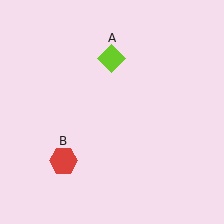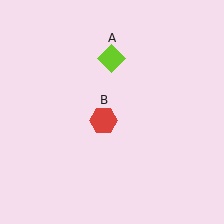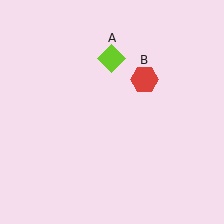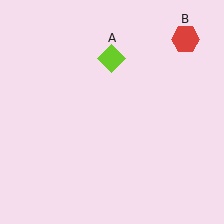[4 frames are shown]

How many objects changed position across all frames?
1 object changed position: red hexagon (object B).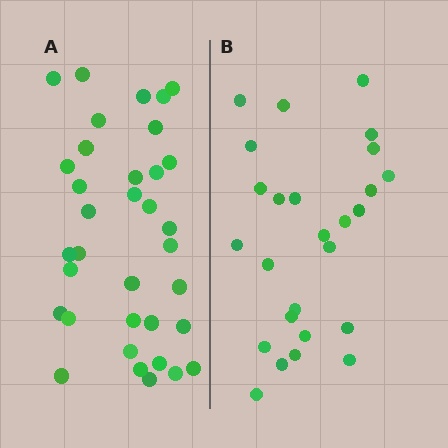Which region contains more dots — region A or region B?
Region A (the left region) has more dots.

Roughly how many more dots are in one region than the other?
Region A has roughly 8 or so more dots than region B.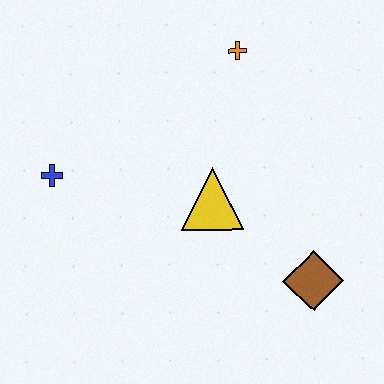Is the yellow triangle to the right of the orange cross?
No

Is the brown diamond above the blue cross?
No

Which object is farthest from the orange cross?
The brown diamond is farthest from the orange cross.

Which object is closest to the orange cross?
The yellow triangle is closest to the orange cross.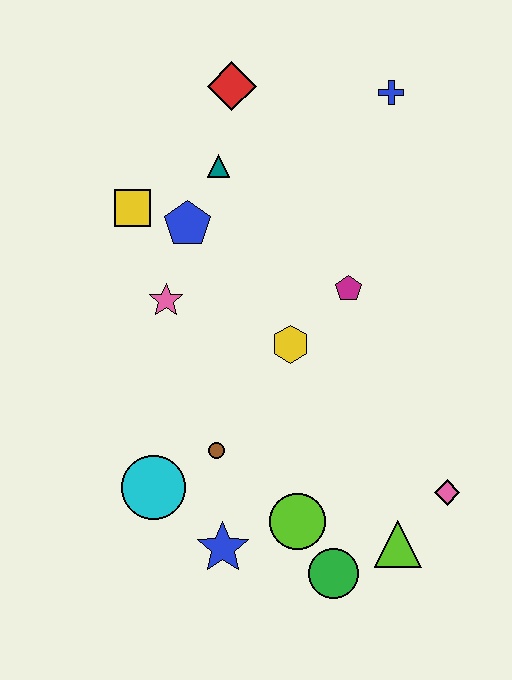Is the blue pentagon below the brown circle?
No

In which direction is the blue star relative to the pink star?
The blue star is below the pink star.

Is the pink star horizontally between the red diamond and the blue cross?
No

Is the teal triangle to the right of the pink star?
Yes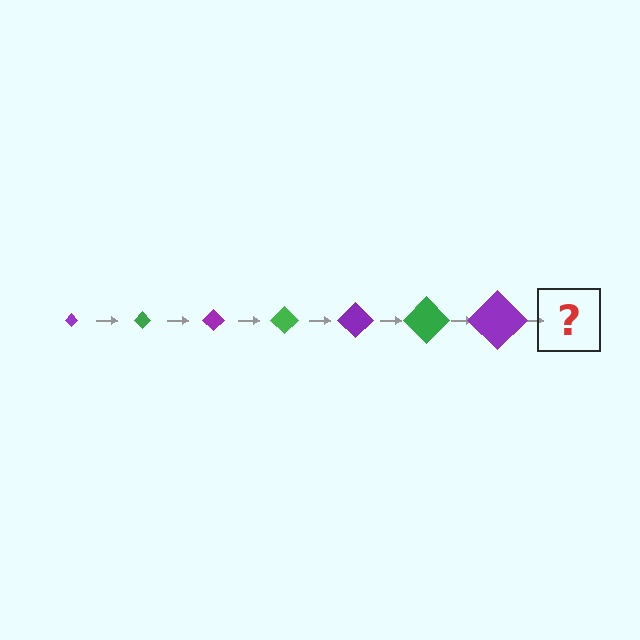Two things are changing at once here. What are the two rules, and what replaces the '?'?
The two rules are that the diamond grows larger each step and the color cycles through purple and green. The '?' should be a green diamond, larger than the previous one.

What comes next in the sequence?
The next element should be a green diamond, larger than the previous one.